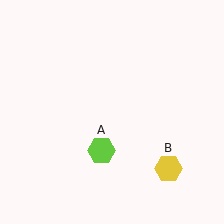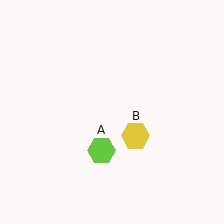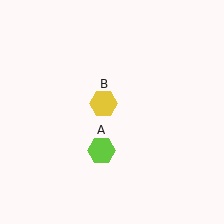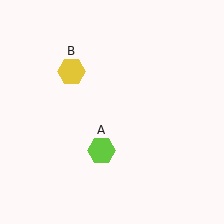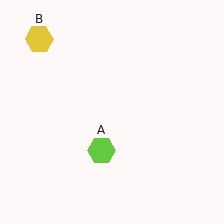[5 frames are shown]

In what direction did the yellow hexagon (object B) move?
The yellow hexagon (object B) moved up and to the left.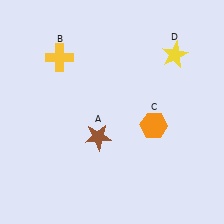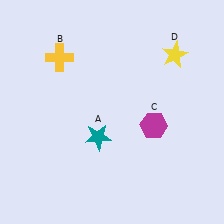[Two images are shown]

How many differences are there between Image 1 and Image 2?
There are 2 differences between the two images.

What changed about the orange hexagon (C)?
In Image 1, C is orange. In Image 2, it changed to magenta.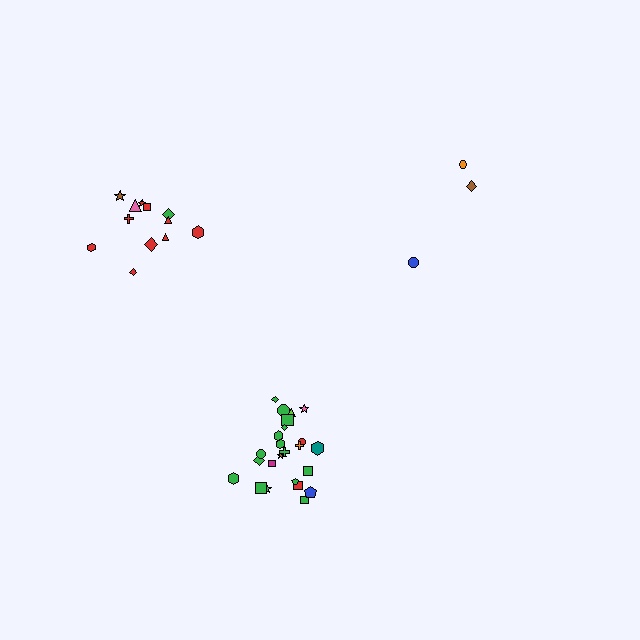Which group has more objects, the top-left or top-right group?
The top-left group.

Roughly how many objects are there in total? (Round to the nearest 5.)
Roughly 40 objects in total.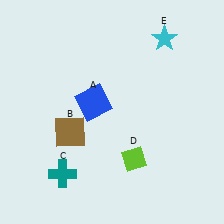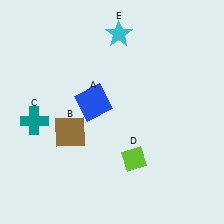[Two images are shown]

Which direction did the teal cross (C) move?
The teal cross (C) moved up.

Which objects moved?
The objects that moved are: the teal cross (C), the cyan star (E).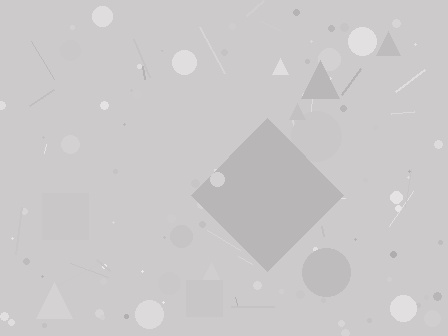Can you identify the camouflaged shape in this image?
The camouflaged shape is a diamond.